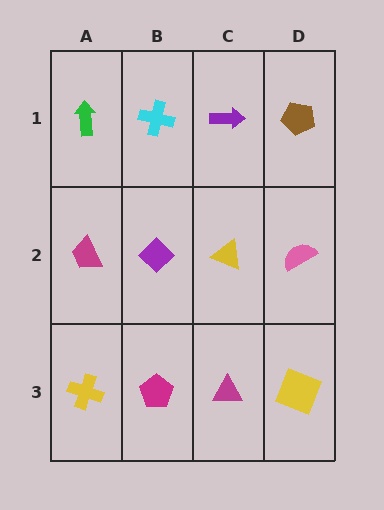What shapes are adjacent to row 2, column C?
A purple arrow (row 1, column C), a magenta triangle (row 3, column C), a purple diamond (row 2, column B), a pink semicircle (row 2, column D).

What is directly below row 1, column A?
A magenta trapezoid.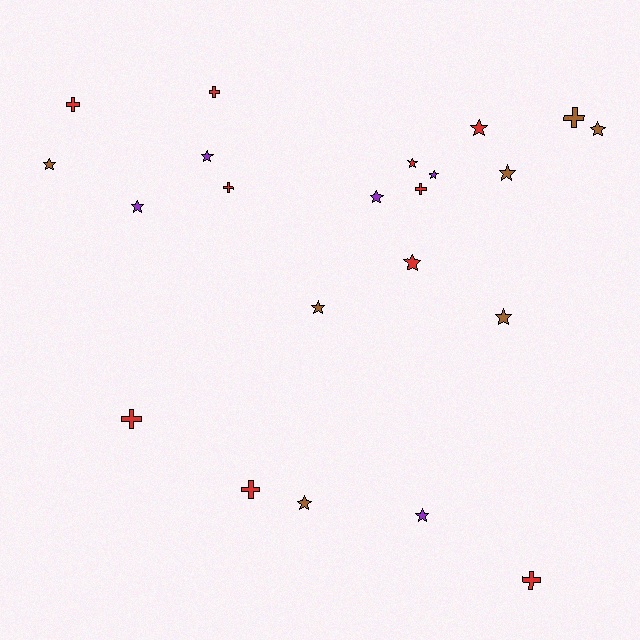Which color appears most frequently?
Red, with 10 objects.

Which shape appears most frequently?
Star, with 14 objects.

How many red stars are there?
There are 3 red stars.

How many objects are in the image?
There are 22 objects.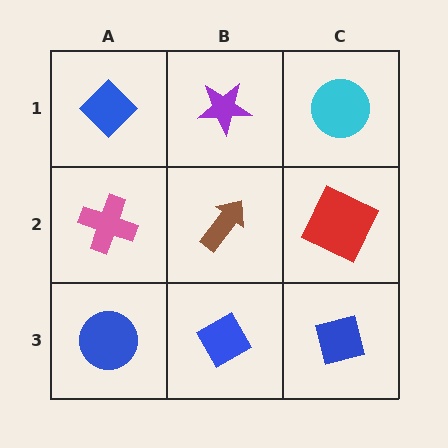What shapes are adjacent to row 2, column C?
A cyan circle (row 1, column C), a blue square (row 3, column C), a brown arrow (row 2, column B).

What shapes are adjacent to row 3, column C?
A red square (row 2, column C), a blue diamond (row 3, column B).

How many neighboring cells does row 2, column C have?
3.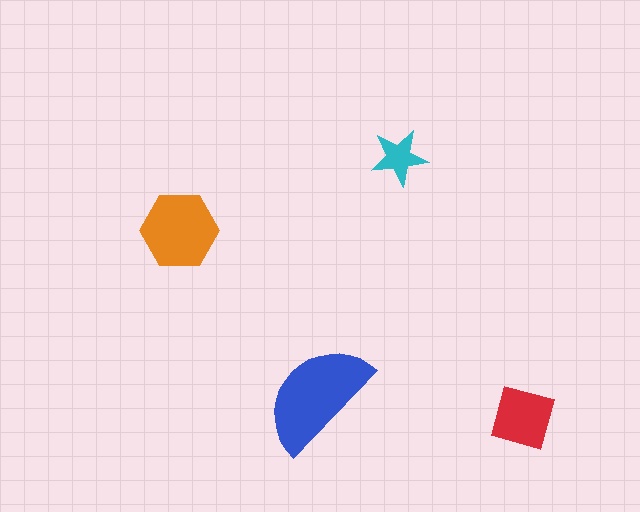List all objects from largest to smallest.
The blue semicircle, the orange hexagon, the red square, the cyan star.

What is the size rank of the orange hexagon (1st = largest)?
2nd.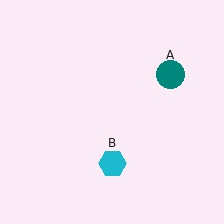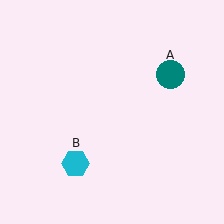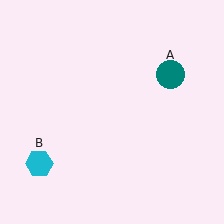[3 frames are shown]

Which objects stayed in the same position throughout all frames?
Teal circle (object A) remained stationary.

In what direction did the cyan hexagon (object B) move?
The cyan hexagon (object B) moved left.